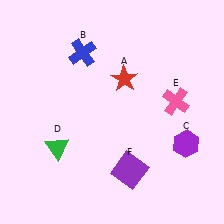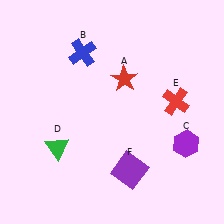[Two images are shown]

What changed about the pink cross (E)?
In Image 1, E is pink. In Image 2, it changed to red.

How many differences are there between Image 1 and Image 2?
There is 1 difference between the two images.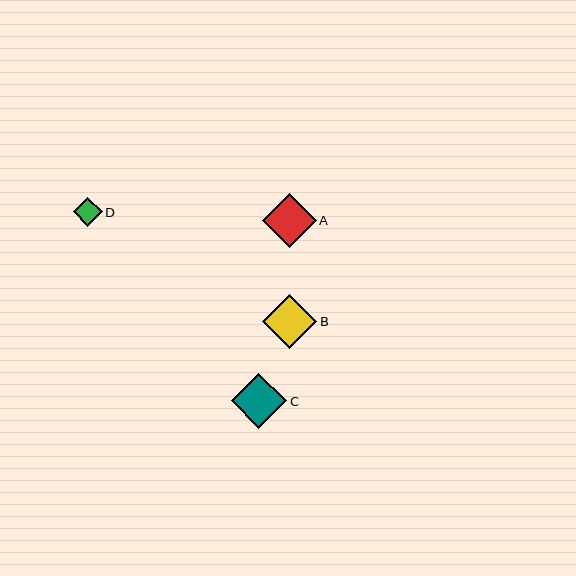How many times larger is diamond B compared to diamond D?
Diamond B is approximately 1.9 times the size of diamond D.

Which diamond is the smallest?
Diamond D is the smallest with a size of approximately 29 pixels.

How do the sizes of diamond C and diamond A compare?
Diamond C and diamond A are approximately the same size.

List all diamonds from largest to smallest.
From largest to smallest: C, B, A, D.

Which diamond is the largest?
Diamond C is the largest with a size of approximately 56 pixels.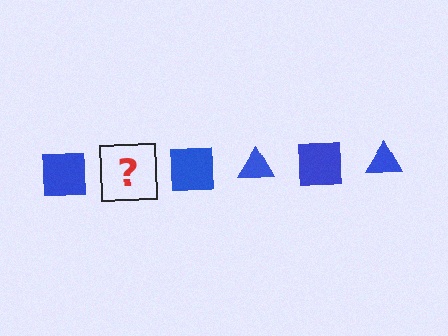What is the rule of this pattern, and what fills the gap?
The rule is that the pattern cycles through square, triangle shapes in blue. The gap should be filled with a blue triangle.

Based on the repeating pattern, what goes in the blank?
The blank should be a blue triangle.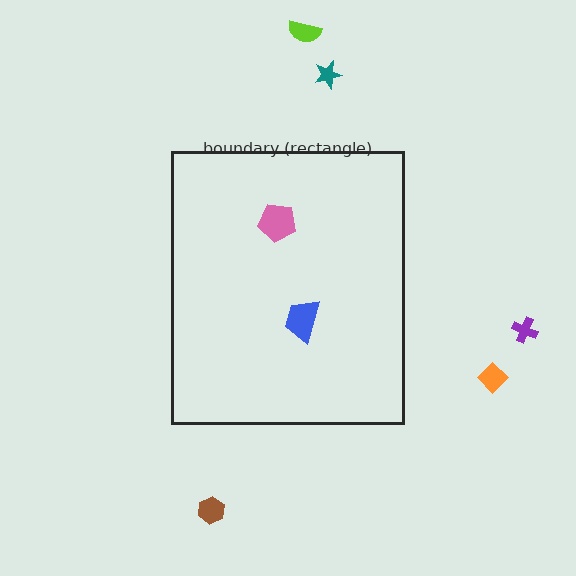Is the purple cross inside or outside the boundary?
Outside.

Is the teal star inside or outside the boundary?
Outside.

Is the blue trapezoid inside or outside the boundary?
Inside.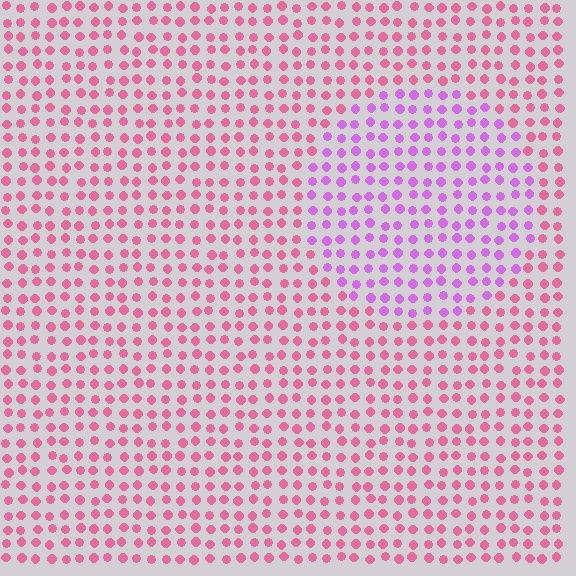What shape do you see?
I see a circle.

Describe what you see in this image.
The image is filled with small pink elements in a uniform arrangement. A circle-shaped region is visible where the elements are tinted to a slightly different hue, forming a subtle color boundary.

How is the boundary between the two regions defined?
The boundary is defined purely by a slight shift in hue (about 43 degrees). Spacing, size, and orientation are identical on both sides.